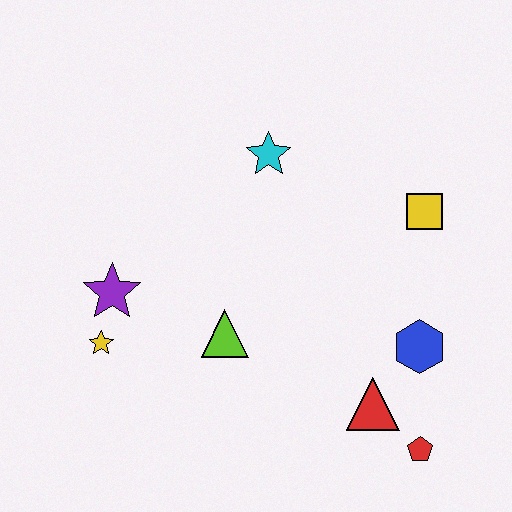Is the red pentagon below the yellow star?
Yes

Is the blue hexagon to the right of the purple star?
Yes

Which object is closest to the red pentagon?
The red triangle is closest to the red pentagon.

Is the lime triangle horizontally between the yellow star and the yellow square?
Yes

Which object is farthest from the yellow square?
The yellow star is farthest from the yellow square.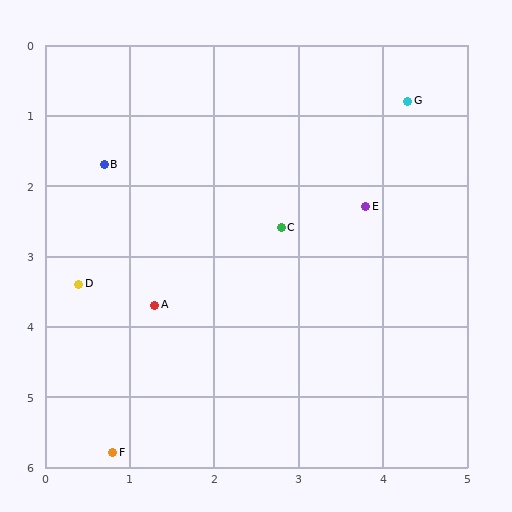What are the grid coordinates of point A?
Point A is at approximately (1.3, 3.7).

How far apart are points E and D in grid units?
Points E and D are about 3.6 grid units apart.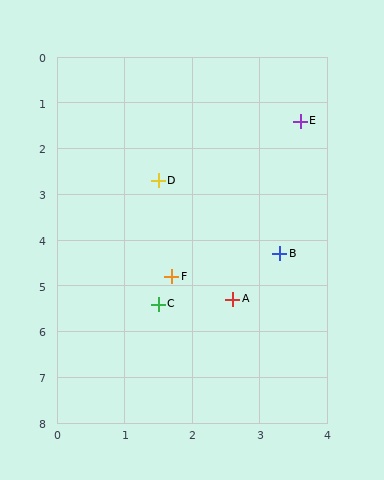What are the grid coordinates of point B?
Point B is at approximately (3.3, 4.3).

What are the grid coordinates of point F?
Point F is at approximately (1.7, 4.8).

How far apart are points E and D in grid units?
Points E and D are about 2.5 grid units apart.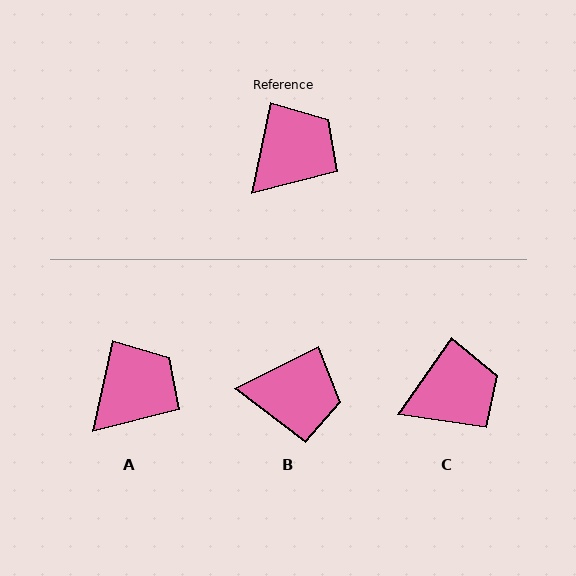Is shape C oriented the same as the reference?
No, it is off by about 23 degrees.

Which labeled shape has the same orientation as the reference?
A.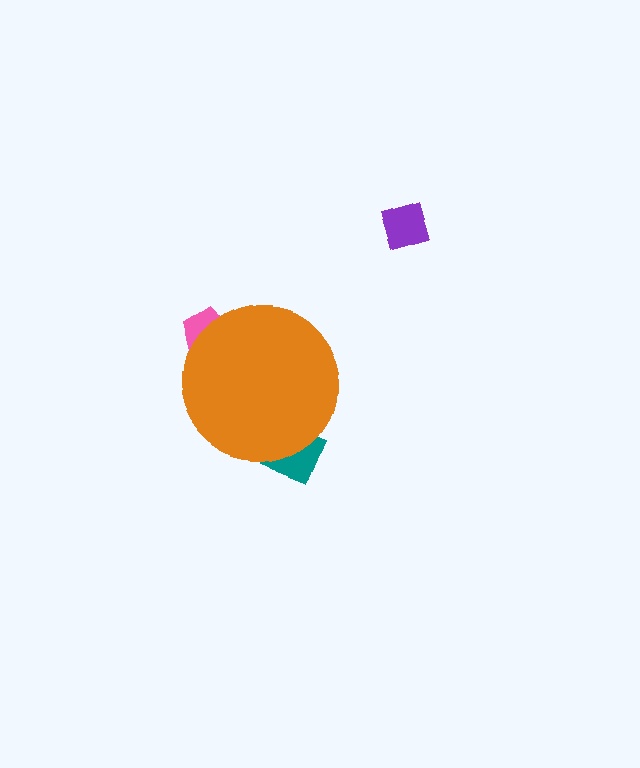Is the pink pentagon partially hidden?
Yes, the pink pentagon is partially hidden behind the orange circle.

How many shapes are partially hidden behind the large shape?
2 shapes are partially hidden.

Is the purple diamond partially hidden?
No, the purple diamond is fully visible.